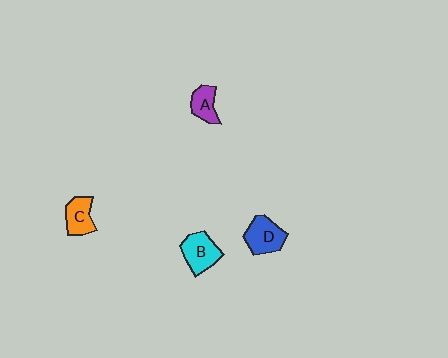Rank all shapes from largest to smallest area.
From largest to smallest: D (blue), B (cyan), C (orange), A (purple).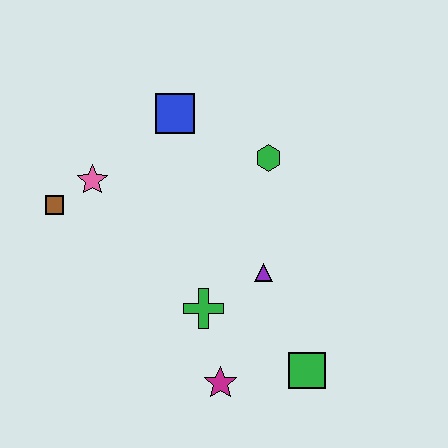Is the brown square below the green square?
No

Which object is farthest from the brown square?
The green square is farthest from the brown square.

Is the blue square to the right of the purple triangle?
No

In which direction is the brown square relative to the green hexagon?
The brown square is to the left of the green hexagon.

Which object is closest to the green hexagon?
The blue square is closest to the green hexagon.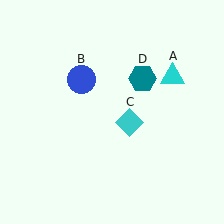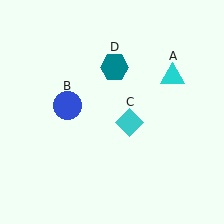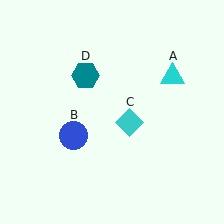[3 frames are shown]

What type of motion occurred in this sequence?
The blue circle (object B), teal hexagon (object D) rotated counterclockwise around the center of the scene.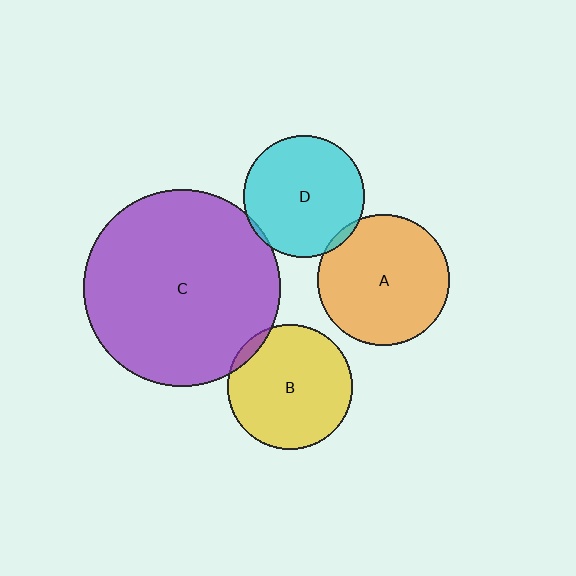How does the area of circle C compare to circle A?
Approximately 2.2 times.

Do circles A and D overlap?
Yes.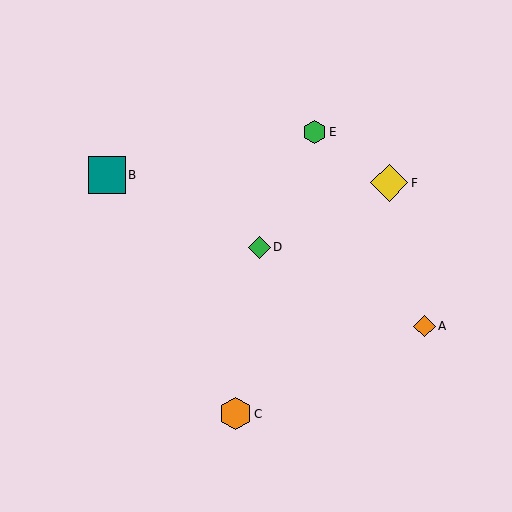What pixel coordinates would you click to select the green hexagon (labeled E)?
Click at (315, 132) to select the green hexagon E.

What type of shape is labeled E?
Shape E is a green hexagon.